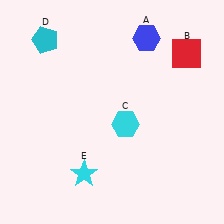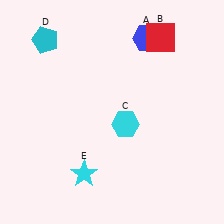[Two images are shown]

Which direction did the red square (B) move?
The red square (B) moved left.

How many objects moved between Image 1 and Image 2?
1 object moved between the two images.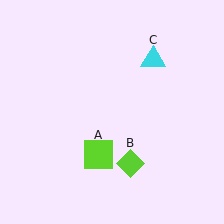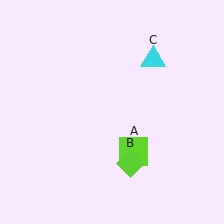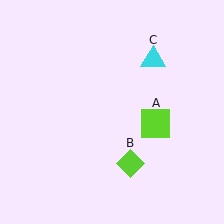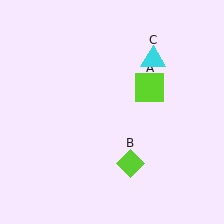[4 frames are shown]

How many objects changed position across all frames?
1 object changed position: lime square (object A).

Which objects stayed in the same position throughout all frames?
Lime diamond (object B) and cyan triangle (object C) remained stationary.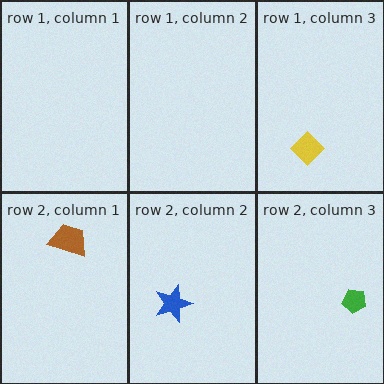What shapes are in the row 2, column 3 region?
The green pentagon.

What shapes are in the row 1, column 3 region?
The yellow diamond.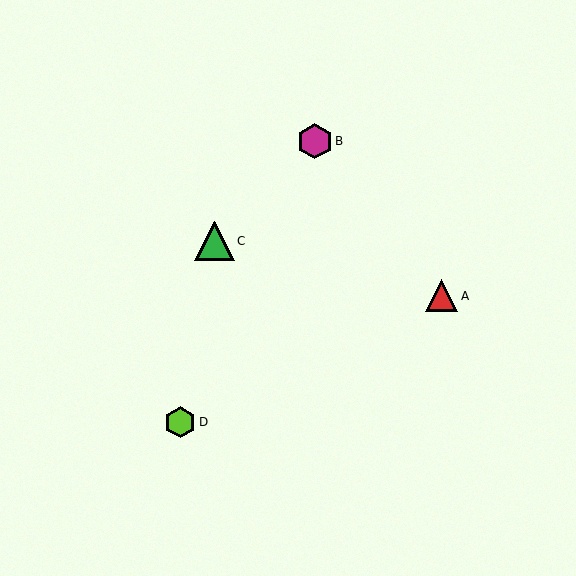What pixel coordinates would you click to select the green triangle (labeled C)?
Click at (215, 241) to select the green triangle C.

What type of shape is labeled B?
Shape B is a magenta hexagon.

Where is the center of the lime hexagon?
The center of the lime hexagon is at (180, 422).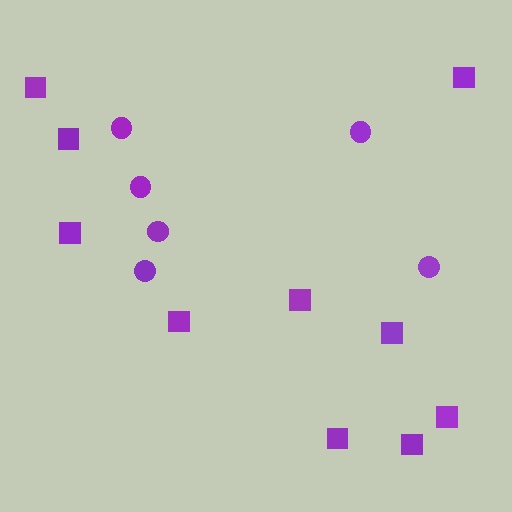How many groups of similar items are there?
There are 2 groups: one group of squares (10) and one group of circles (6).